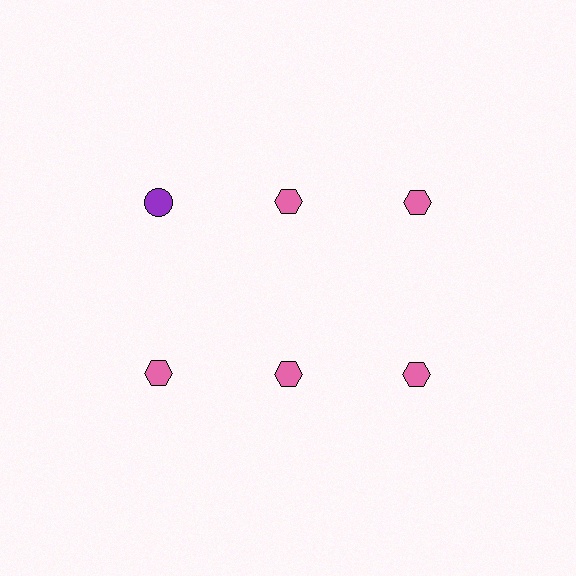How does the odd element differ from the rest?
It differs in both color (purple instead of pink) and shape (circle instead of hexagon).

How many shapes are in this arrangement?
There are 6 shapes arranged in a grid pattern.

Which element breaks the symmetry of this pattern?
The purple circle in the top row, leftmost column breaks the symmetry. All other shapes are pink hexagons.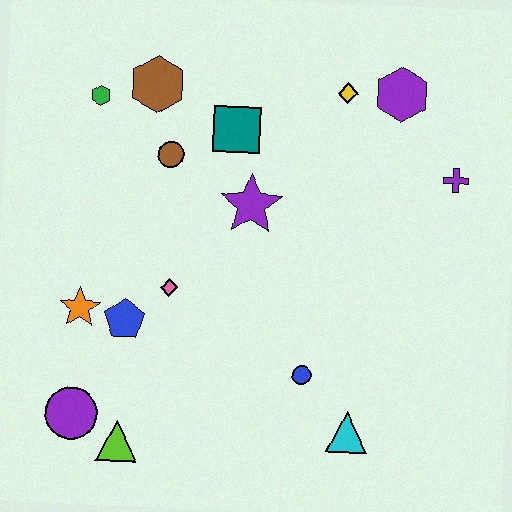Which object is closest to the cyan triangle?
The blue circle is closest to the cyan triangle.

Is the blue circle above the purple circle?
Yes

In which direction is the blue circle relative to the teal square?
The blue circle is below the teal square.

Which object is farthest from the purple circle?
The purple hexagon is farthest from the purple circle.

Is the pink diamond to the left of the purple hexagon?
Yes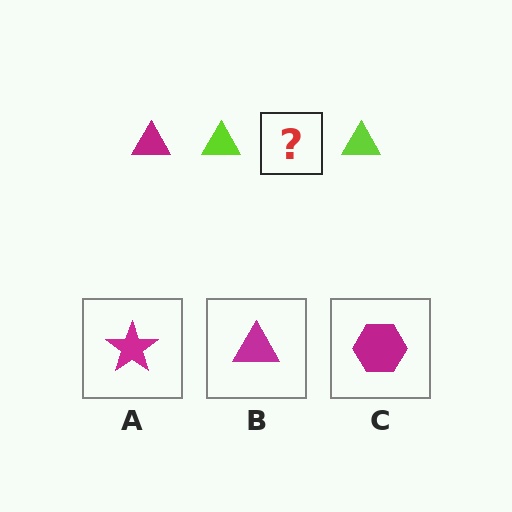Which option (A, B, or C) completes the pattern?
B.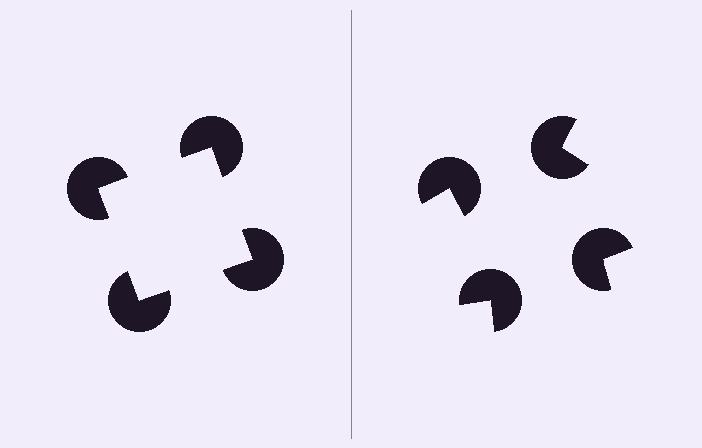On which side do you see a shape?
An illusory square appears on the left side. On the right side the wedge cuts are rotated, so no coherent shape forms.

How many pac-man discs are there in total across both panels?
8 — 4 on each side.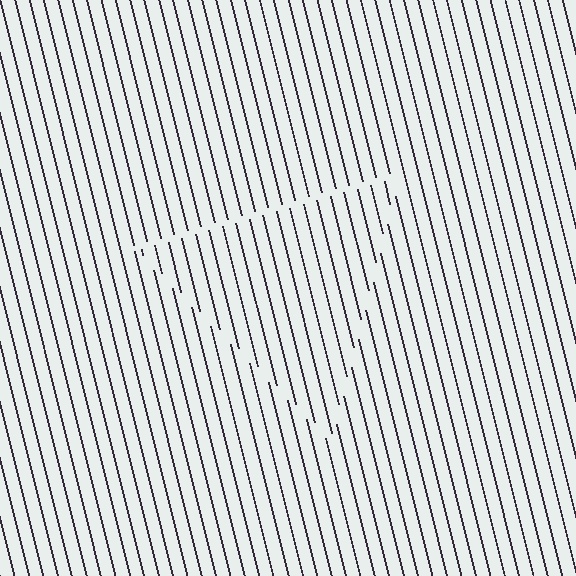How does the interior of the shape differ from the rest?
The interior of the shape contains the same grating, shifted by half a period — the contour is defined by the phase discontinuity where line-ends from the inner and outer gratings abut.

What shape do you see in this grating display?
An illusory triangle. The interior of the shape contains the same grating, shifted by half a period — the contour is defined by the phase discontinuity where line-ends from the inner and outer gratings abut.